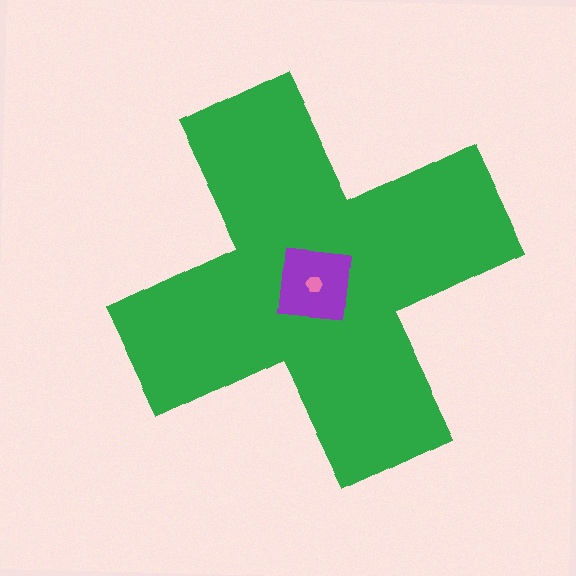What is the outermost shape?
The green cross.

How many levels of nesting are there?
3.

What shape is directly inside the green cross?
The purple square.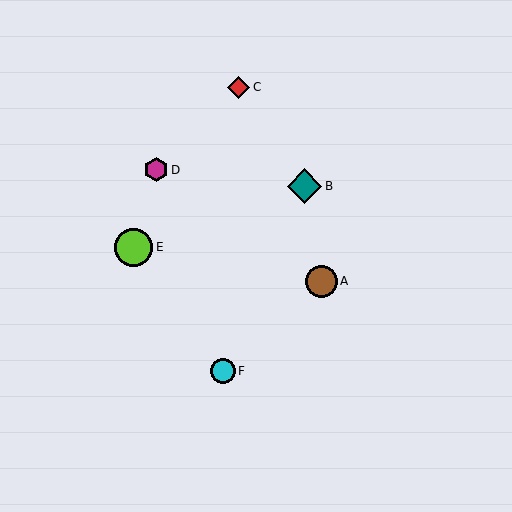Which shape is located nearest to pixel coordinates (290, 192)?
The teal diamond (labeled B) at (304, 186) is nearest to that location.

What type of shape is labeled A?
Shape A is a brown circle.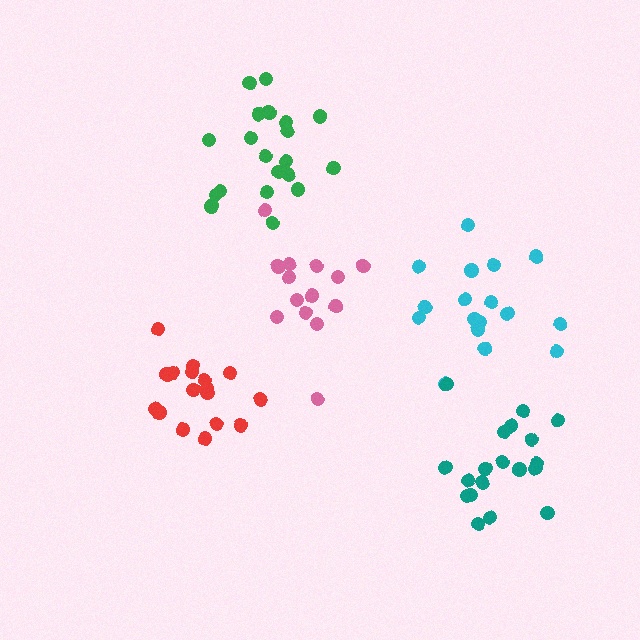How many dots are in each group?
Group 1: 14 dots, Group 2: 20 dots, Group 3: 17 dots, Group 4: 17 dots, Group 5: 19 dots (87 total).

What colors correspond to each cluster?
The clusters are colored: pink, green, cyan, red, teal.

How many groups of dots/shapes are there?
There are 5 groups.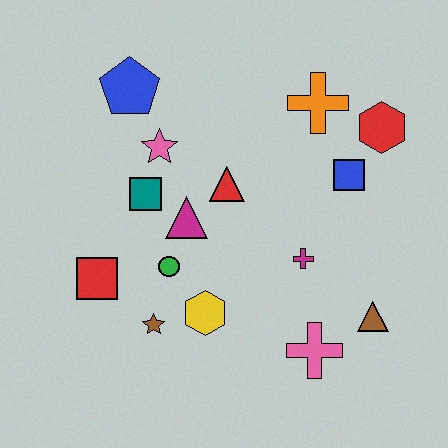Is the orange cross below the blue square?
No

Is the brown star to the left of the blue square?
Yes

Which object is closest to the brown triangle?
The pink cross is closest to the brown triangle.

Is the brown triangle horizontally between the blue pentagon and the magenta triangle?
No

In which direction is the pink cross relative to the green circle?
The pink cross is to the right of the green circle.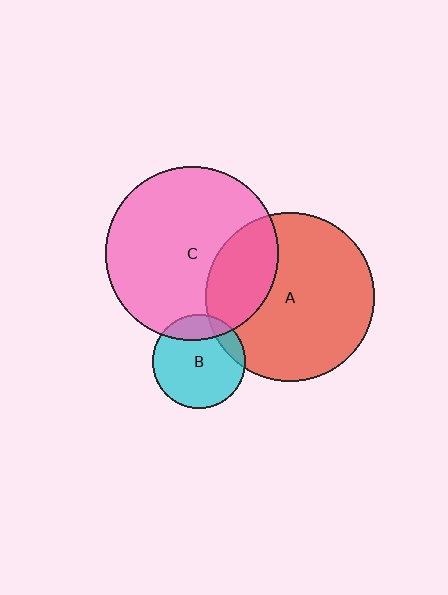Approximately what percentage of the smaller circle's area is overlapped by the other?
Approximately 25%.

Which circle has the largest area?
Circle C (pink).